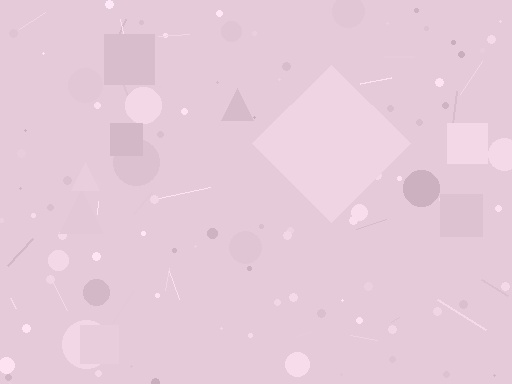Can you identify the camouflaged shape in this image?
The camouflaged shape is a diamond.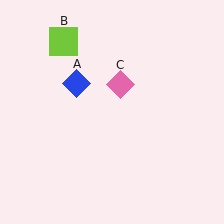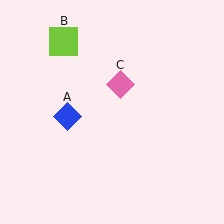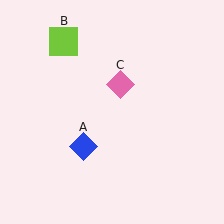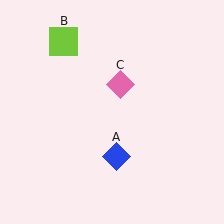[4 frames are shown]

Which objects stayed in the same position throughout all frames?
Lime square (object B) and pink diamond (object C) remained stationary.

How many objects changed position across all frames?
1 object changed position: blue diamond (object A).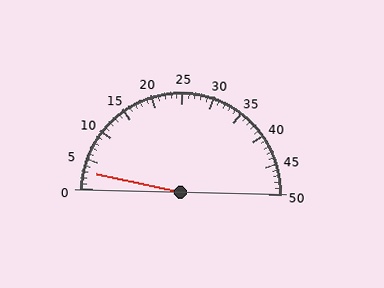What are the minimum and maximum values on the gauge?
The gauge ranges from 0 to 50.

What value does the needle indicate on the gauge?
The needle indicates approximately 3.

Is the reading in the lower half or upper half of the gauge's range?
The reading is in the lower half of the range (0 to 50).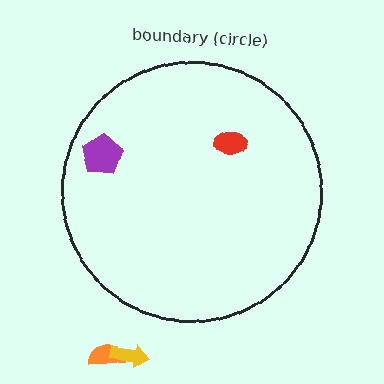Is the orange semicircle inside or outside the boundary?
Outside.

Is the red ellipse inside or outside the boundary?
Inside.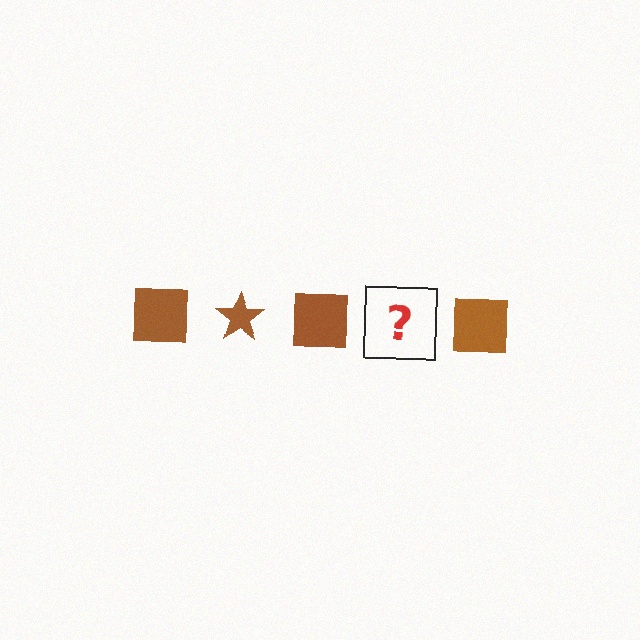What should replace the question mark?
The question mark should be replaced with a brown star.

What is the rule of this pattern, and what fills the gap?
The rule is that the pattern cycles through square, star shapes in brown. The gap should be filled with a brown star.